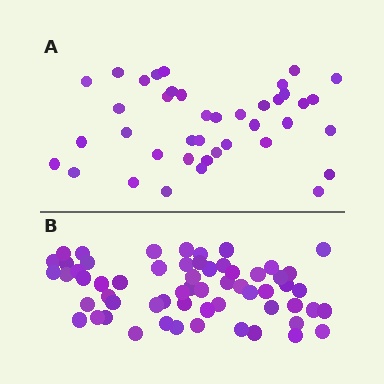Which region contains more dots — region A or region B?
Region B (the bottom region) has more dots.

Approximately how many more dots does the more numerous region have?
Region B has approximately 20 more dots than region A.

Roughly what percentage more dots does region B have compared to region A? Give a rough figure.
About 50% more.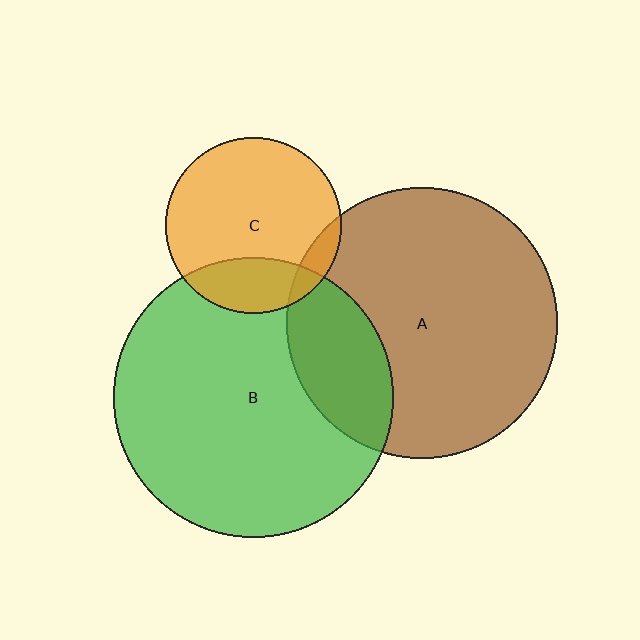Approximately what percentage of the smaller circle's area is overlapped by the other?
Approximately 20%.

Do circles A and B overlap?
Yes.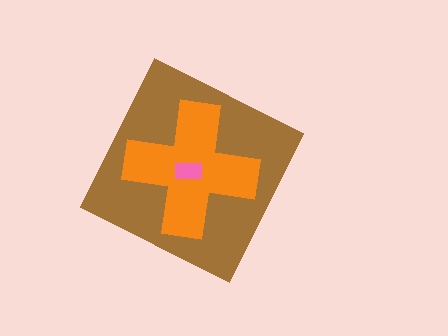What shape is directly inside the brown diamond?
The orange cross.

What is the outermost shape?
The brown diamond.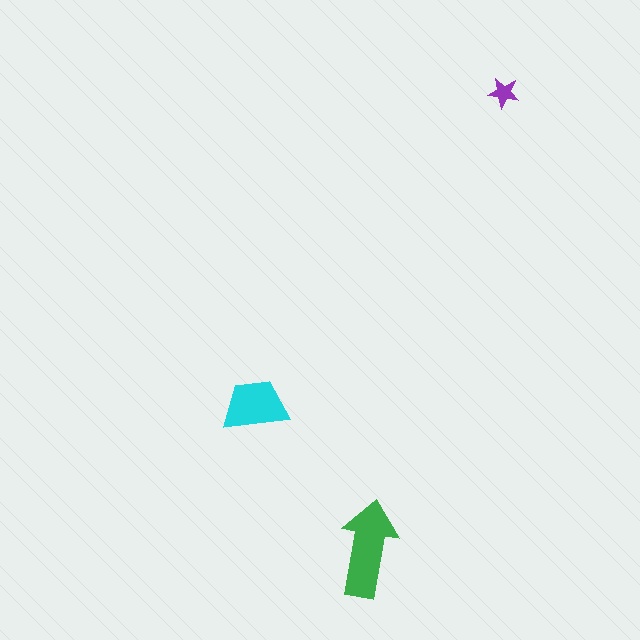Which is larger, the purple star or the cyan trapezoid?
The cyan trapezoid.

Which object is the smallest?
The purple star.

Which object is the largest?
The green arrow.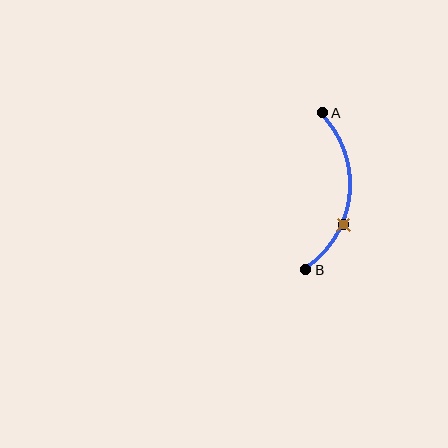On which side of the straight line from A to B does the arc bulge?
The arc bulges to the right of the straight line connecting A and B.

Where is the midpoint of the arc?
The arc midpoint is the point on the curve farthest from the straight line joining A and B. It sits to the right of that line.